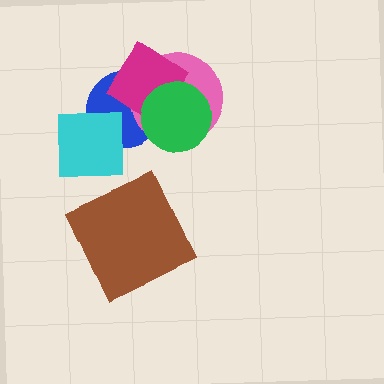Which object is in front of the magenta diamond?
The green circle is in front of the magenta diamond.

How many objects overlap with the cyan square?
1 object overlaps with the cyan square.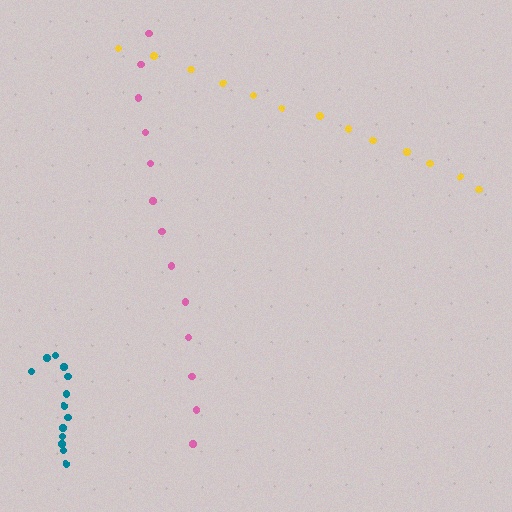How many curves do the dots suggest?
There are 3 distinct paths.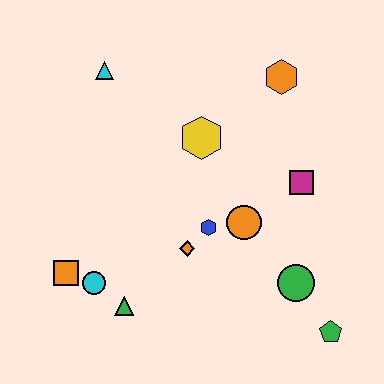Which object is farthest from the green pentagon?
The cyan triangle is farthest from the green pentagon.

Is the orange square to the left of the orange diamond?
Yes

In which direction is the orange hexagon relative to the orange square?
The orange hexagon is to the right of the orange square.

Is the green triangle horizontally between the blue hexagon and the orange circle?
No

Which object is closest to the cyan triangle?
The yellow hexagon is closest to the cyan triangle.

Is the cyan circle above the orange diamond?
No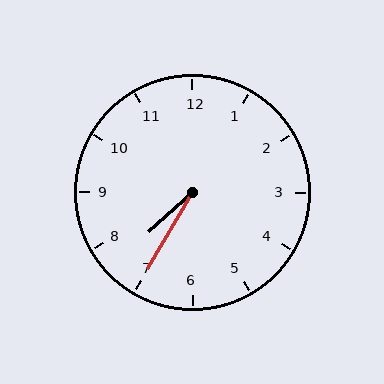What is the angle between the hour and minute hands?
Approximately 18 degrees.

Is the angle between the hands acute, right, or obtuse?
It is acute.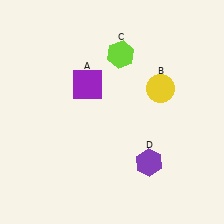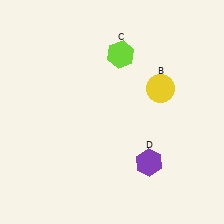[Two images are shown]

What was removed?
The purple square (A) was removed in Image 2.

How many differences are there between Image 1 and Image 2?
There is 1 difference between the two images.